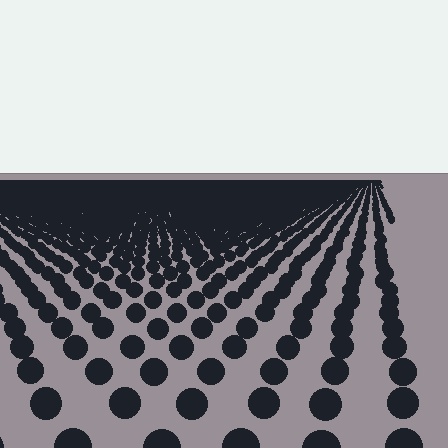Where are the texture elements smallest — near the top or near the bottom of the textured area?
Near the top.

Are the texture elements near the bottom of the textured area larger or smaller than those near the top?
Larger. Near the bottom, elements are closer to the viewer and appear at a bigger on-screen size.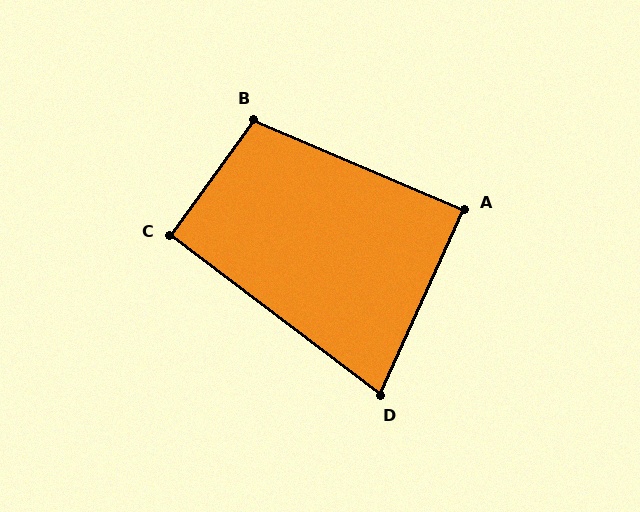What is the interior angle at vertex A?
Approximately 89 degrees (approximately right).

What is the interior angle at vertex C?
Approximately 91 degrees (approximately right).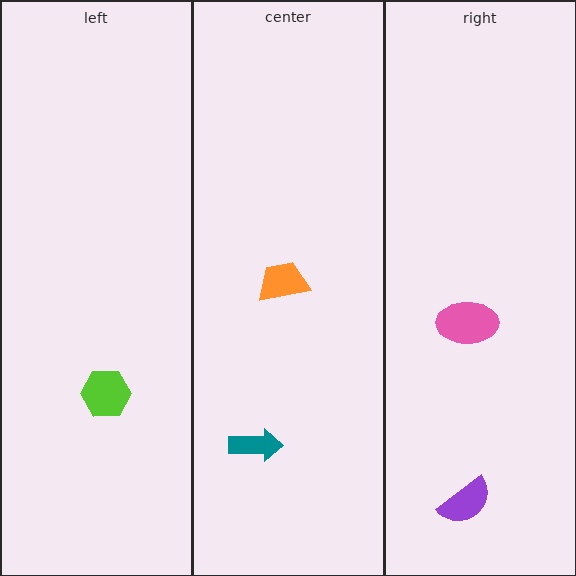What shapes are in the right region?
The purple semicircle, the pink ellipse.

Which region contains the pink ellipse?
The right region.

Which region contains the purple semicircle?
The right region.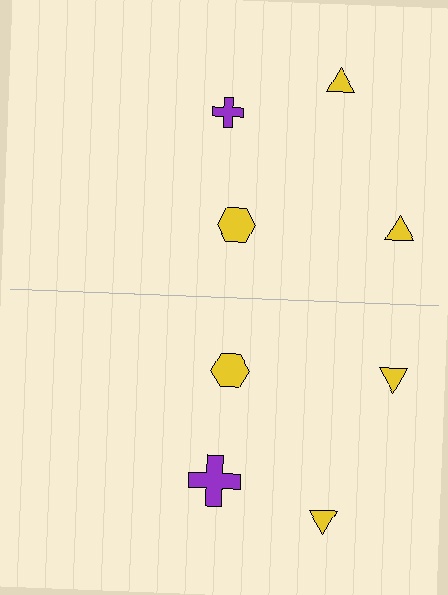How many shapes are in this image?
There are 8 shapes in this image.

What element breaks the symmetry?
The purple cross on the bottom side has a different size than its mirror counterpart.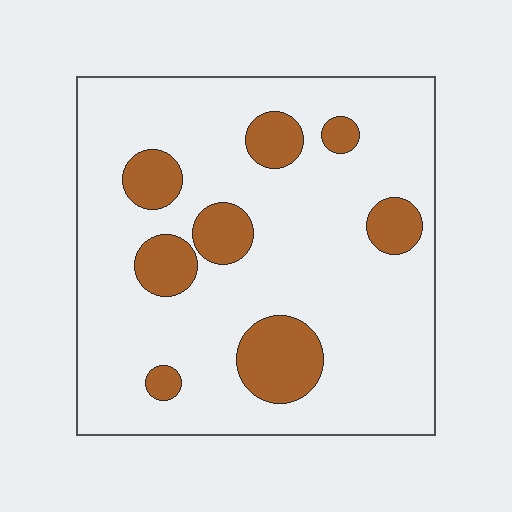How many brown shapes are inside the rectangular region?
8.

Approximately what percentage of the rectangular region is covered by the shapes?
Approximately 20%.